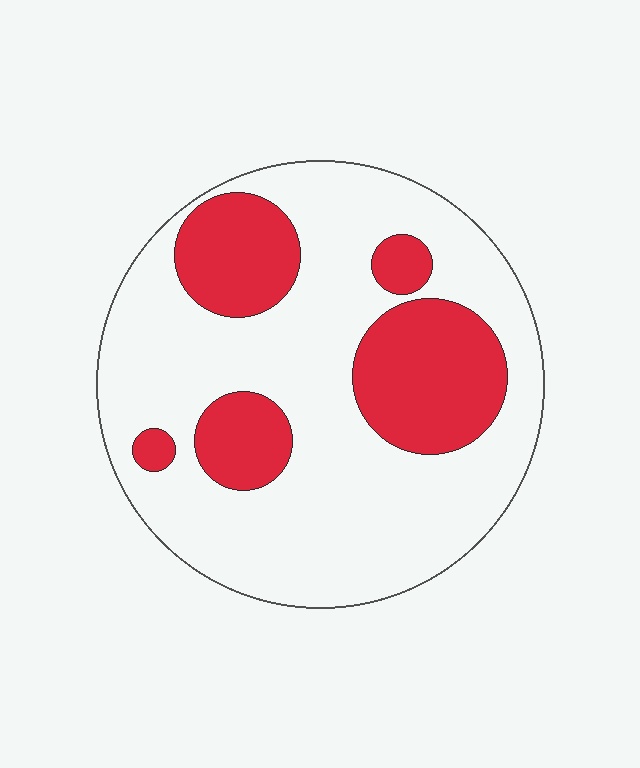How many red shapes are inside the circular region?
5.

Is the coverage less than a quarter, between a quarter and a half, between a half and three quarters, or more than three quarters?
Between a quarter and a half.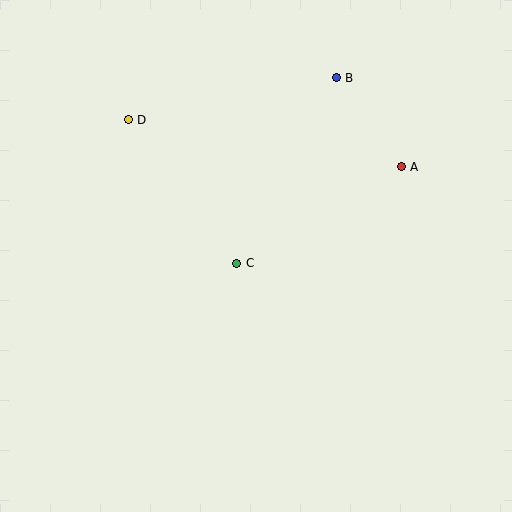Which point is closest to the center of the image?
Point C at (237, 263) is closest to the center.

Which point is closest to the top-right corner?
Point B is closest to the top-right corner.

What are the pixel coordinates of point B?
Point B is at (336, 78).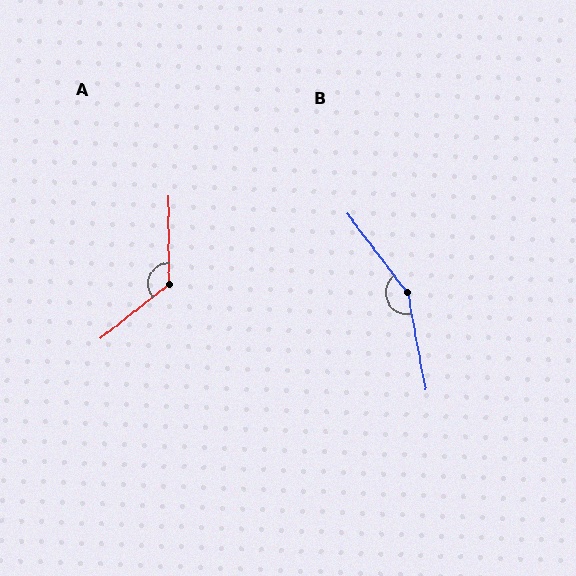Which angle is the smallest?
A, at approximately 129 degrees.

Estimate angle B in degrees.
Approximately 153 degrees.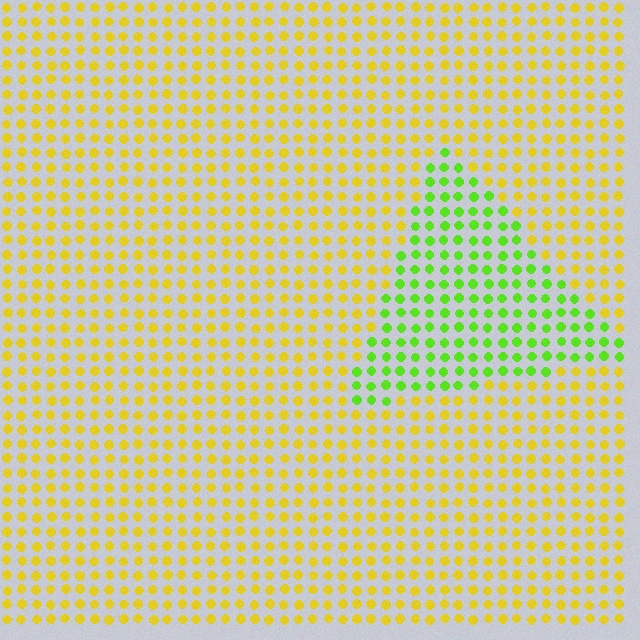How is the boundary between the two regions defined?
The boundary is defined purely by a slight shift in hue (about 50 degrees). Spacing, size, and orientation are identical on both sides.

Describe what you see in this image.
The image is filled with small yellow elements in a uniform arrangement. A triangle-shaped region is visible where the elements are tinted to a slightly different hue, forming a subtle color boundary.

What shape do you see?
I see a triangle.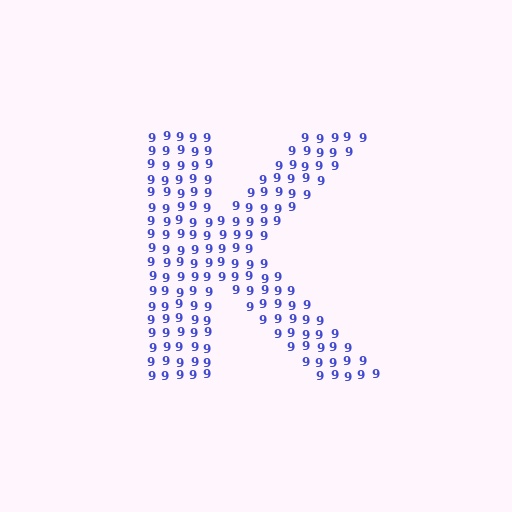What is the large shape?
The large shape is the letter K.